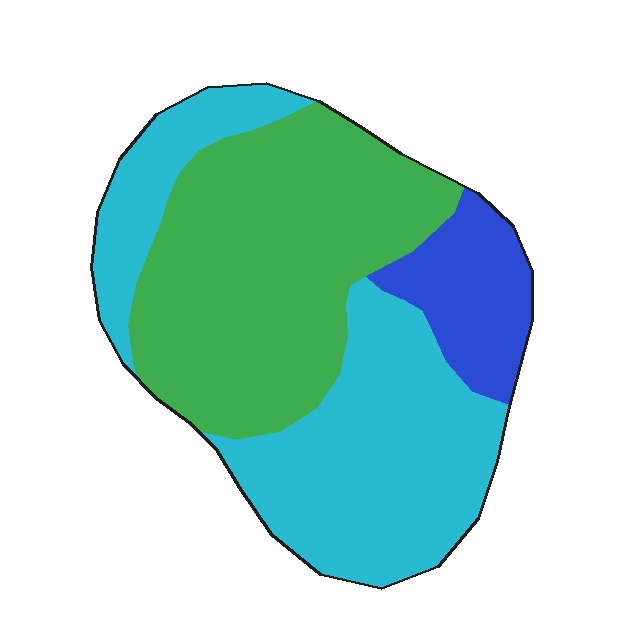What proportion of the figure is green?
Green covers about 45% of the figure.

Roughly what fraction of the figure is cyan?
Cyan covers 44% of the figure.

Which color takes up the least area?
Blue, at roughly 10%.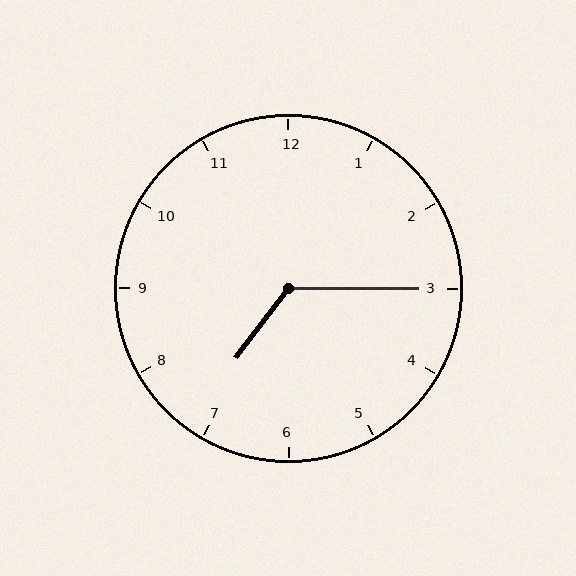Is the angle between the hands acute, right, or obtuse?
It is obtuse.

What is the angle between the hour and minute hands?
Approximately 128 degrees.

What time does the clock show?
7:15.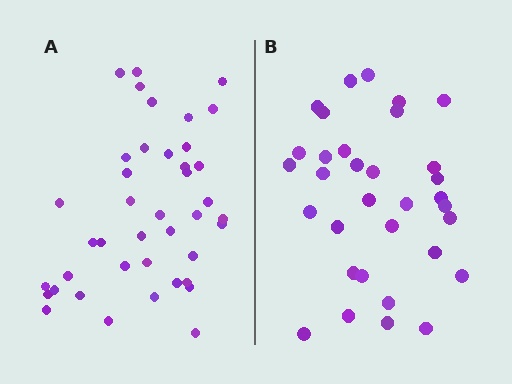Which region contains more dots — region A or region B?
Region A (the left region) has more dots.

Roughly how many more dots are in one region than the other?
Region A has roughly 8 or so more dots than region B.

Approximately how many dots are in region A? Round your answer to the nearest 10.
About 40 dots. (The exact count is 41, which rounds to 40.)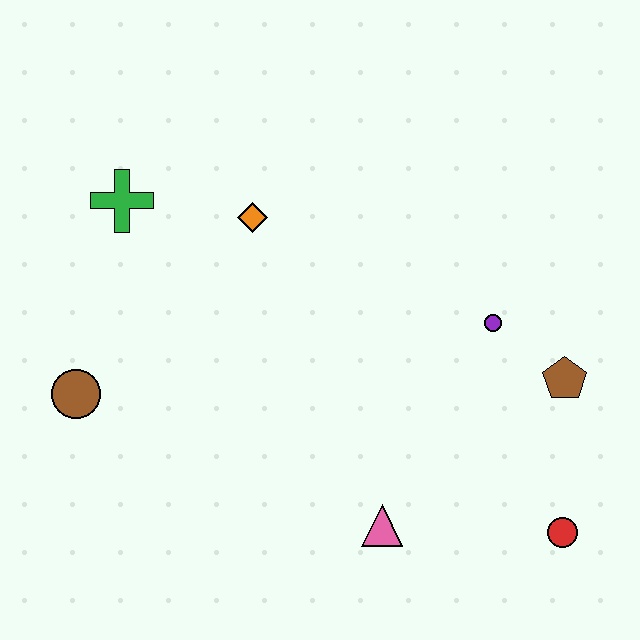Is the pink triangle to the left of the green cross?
No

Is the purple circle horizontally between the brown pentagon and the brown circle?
Yes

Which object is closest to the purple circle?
The brown pentagon is closest to the purple circle.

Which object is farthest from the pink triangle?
The green cross is farthest from the pink triangle.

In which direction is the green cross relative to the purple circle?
The green cross is to the left of the purple circle.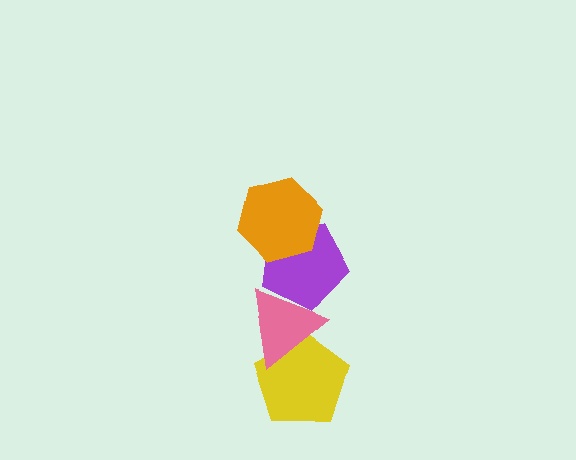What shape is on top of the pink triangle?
The purple pentagon is on top of the pink triangle.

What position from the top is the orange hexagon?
The orange hexagon is 1st from the top.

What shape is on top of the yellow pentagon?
The pink triangle is on top of the yellow pentagon.